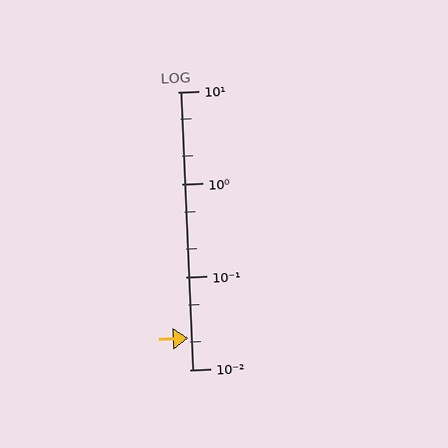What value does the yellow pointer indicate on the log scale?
The pointer indicates approximately 0.022.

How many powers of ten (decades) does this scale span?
The scale spans 3 decades, from 0.01 to 10.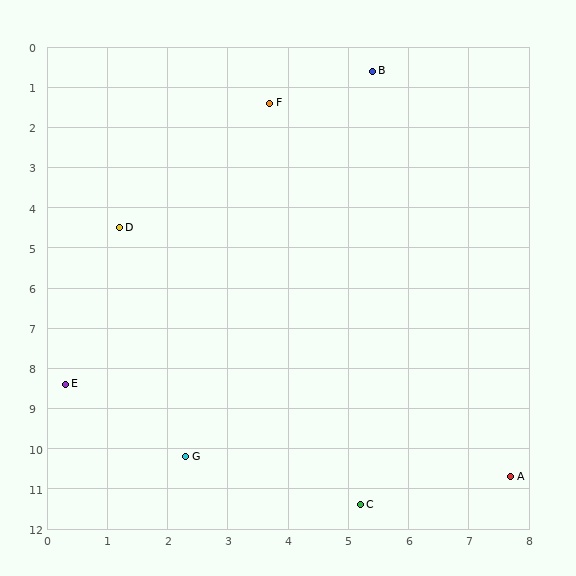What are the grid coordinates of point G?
Point G is at approximately (2.3, 10.2).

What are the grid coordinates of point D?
Point D is at approximately (1.2, 4.5).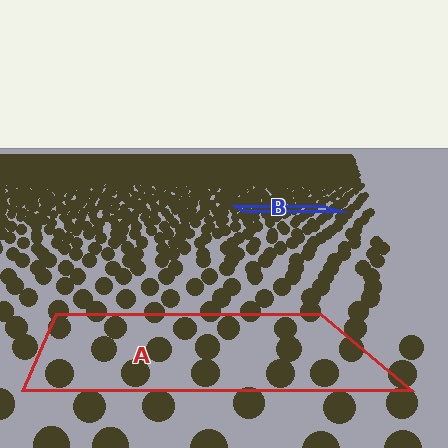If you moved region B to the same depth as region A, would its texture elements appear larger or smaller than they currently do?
They would appear larger. At a closer depth, the same texture elements are projected at a bigger on-screen size.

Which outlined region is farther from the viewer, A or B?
Region B is farther from the viewer — the texture elements inside it appear smaller and more densely packed.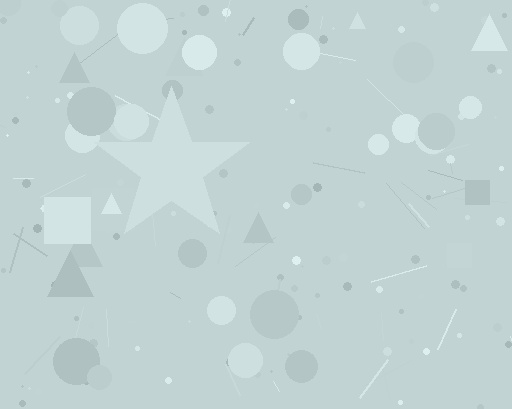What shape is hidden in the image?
A star is hidden in the image.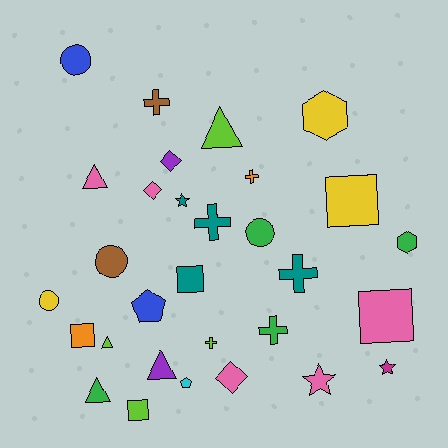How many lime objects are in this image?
There are 4 lime objects.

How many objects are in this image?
There are 30 objects.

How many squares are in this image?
There are 5 squares.